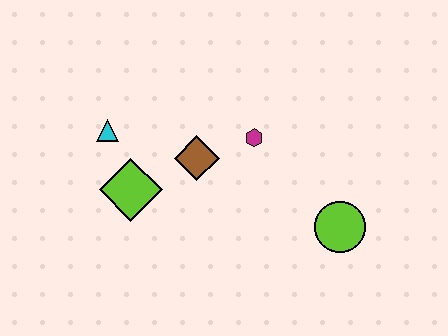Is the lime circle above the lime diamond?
No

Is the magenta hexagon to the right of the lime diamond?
Yes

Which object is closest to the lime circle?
The magenta hexagon is closest to the lime circle.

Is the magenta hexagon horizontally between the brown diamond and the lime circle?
Yes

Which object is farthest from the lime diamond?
The lime circle is farthest from the lime diamond.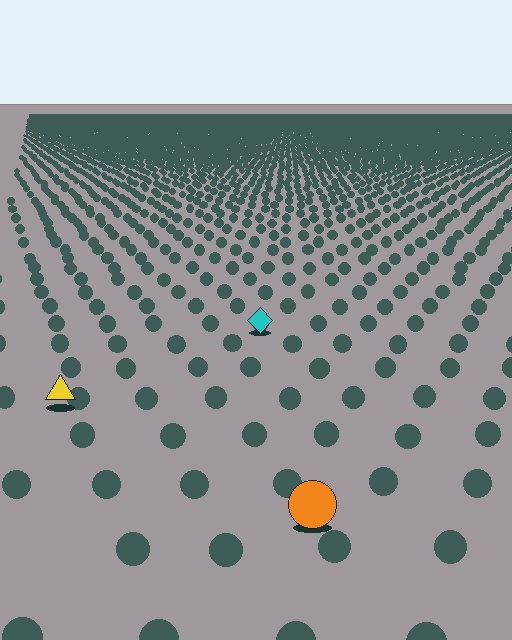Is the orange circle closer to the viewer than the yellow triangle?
Yes. The orange circle is closer — you can tell from the texture gradient: the ground texture is coarser near it.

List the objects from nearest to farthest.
From nearest to farthest: the orange circle, the yellow triangle, the cyan diamond.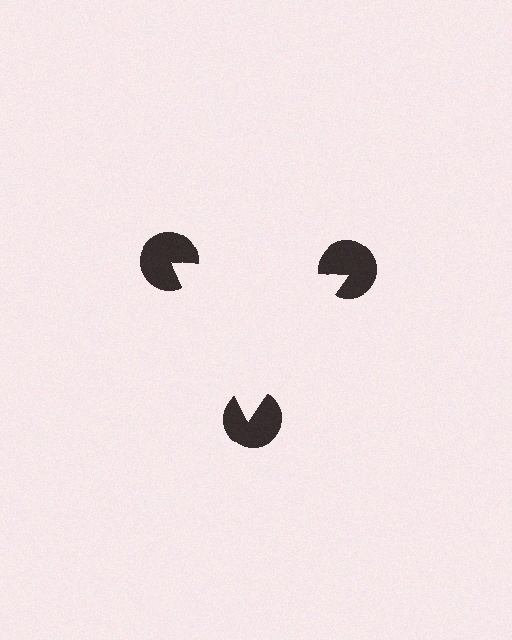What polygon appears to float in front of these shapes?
An illusory triangle — its edges are inferred from the aligned wedge cuts in the pac-man discs, not physically drawn.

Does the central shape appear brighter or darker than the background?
It typically appears slightly brighter than the background, even though no actual brightness change is drawn.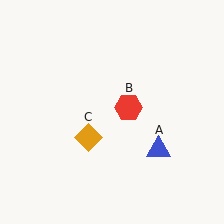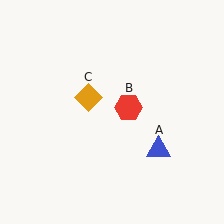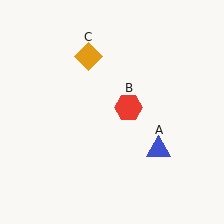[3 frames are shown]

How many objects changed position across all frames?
1 object changed position: orange diamond (object C).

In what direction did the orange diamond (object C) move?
The orange diamond (object C) moved up.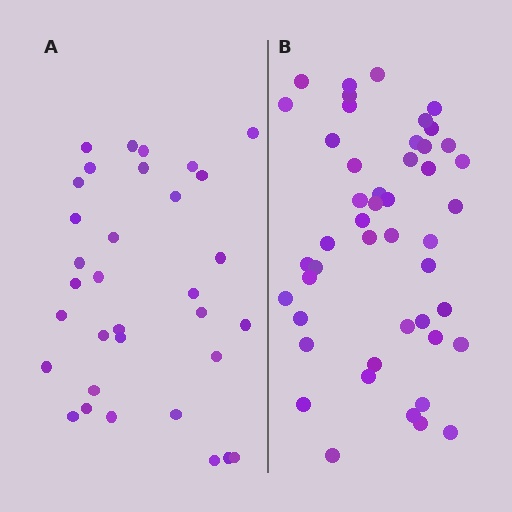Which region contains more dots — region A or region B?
Region B (the right region) has more dots.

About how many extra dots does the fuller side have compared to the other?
Region B has approximately 15 more dots than region A.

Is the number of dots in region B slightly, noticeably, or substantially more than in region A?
Region B has noticeably more, but not dramatically so. The ratio is roughly 1.4 to 1.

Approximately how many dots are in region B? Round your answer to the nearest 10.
About 50 dots. (The exact count is 47, which rounds to 50.)